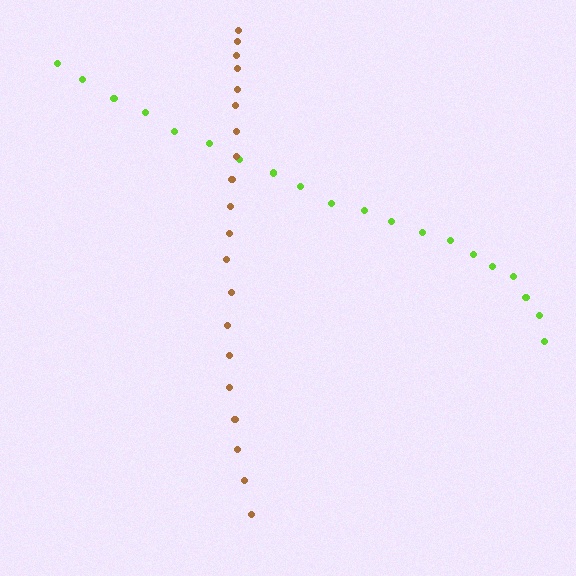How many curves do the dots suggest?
There are 2 distinct paths.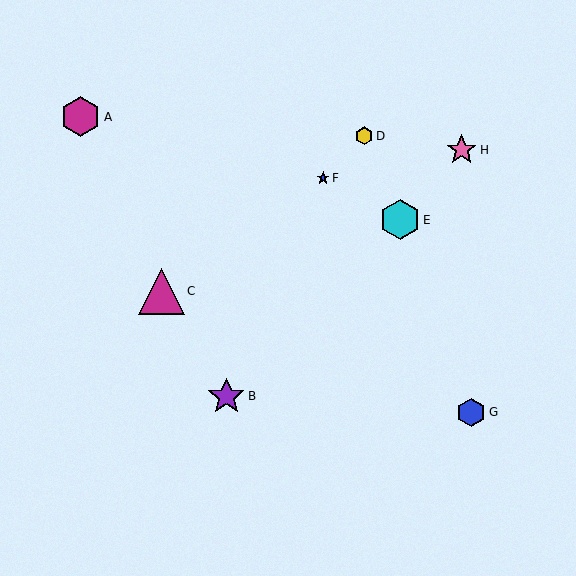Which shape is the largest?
The magenta triangle (labeled C) is the largest.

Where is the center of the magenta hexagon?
The center of the magenta hexagon is at (81, 117).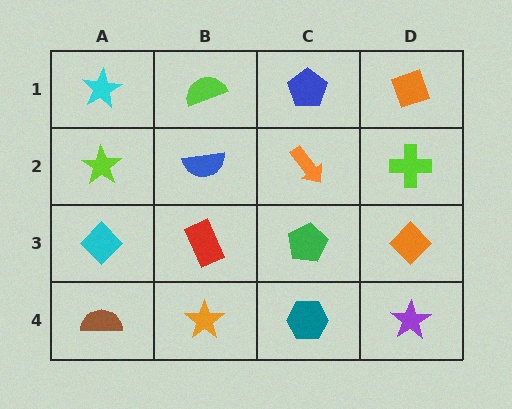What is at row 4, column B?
An orange star.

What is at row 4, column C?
A teal hexagon.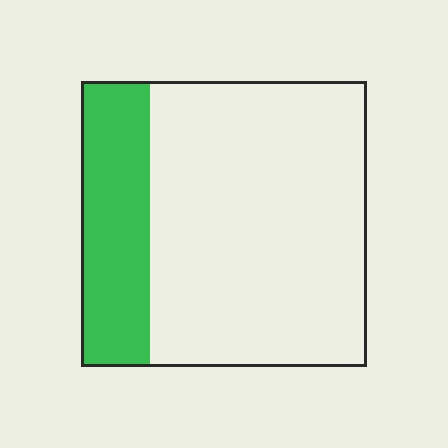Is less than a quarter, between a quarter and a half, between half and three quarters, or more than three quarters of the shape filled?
Less than a quarter.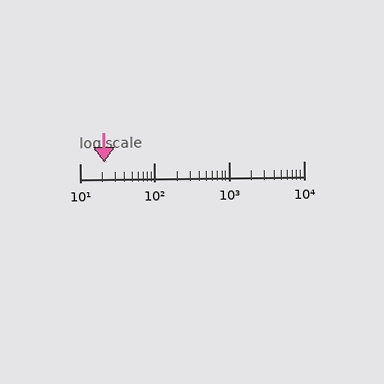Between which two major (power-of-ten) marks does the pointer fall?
The pointer is between 10 and 100.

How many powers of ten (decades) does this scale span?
The scale spans 3 decades, from 10 to 10000.